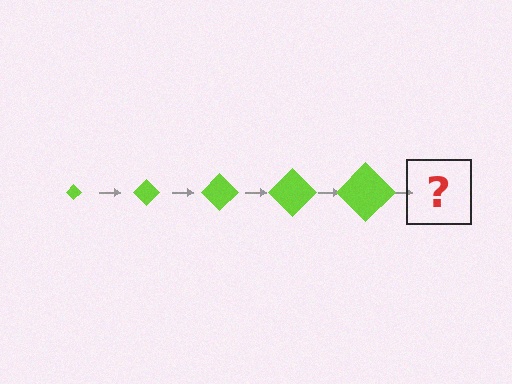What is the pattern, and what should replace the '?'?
The pattern is that the diamond gets progressively larger each step. The '?' should be a lime diamond, larger than the previous one.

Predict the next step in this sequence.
The next step is a lime diamond, larger than the previous one.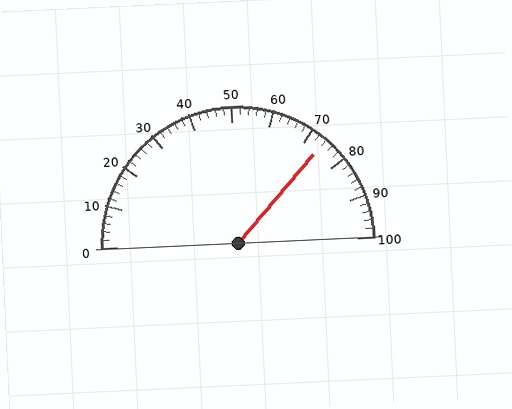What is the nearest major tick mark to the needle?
The nearest major tick mark is 70.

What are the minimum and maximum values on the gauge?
The gauge ranges from 0 to 100.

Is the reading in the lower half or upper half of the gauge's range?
The reading is in the upper half of the range (0 to 100).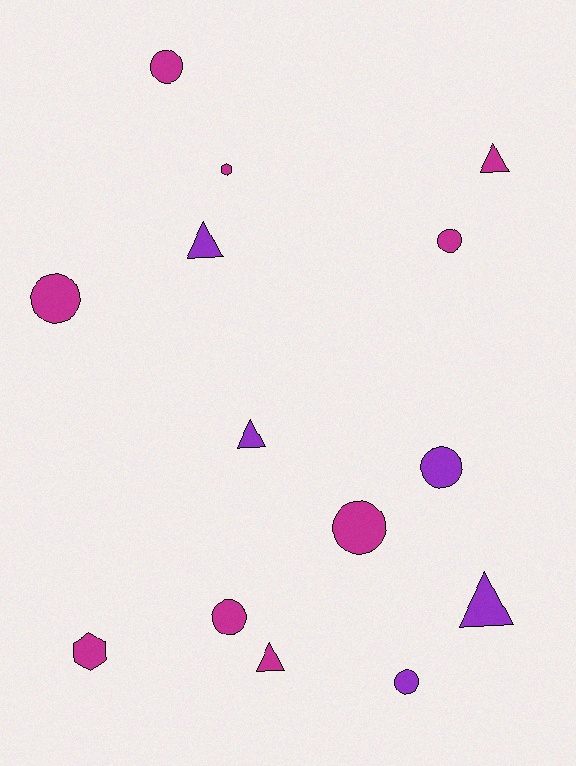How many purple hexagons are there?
There are no purple hexagons.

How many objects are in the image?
There are 14 objects.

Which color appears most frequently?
Magenta, with 9 objects.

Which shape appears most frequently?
Circle, with 7 objects.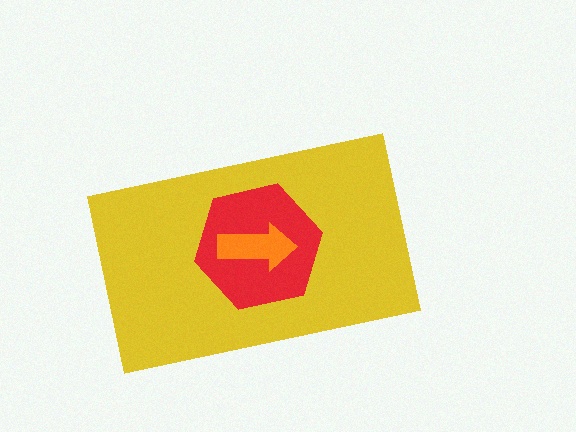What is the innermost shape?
The orange arrow.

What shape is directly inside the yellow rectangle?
The red hexagon.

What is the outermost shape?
The yellow rectangle.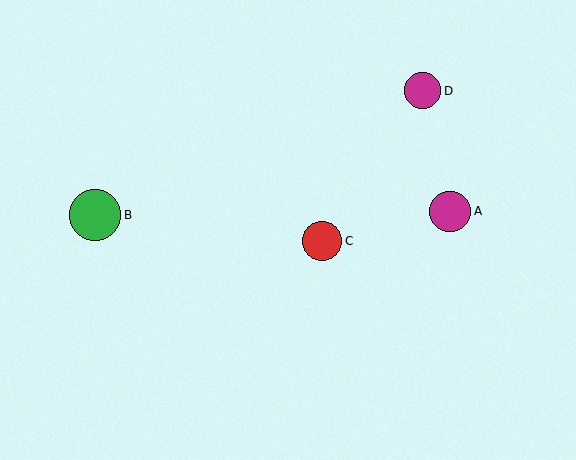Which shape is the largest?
The green circle (labeled B) is the largest.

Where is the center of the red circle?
The center of the red circle is at (322, 241).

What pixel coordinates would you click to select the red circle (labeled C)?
Click at (322, 241) to select the red circle C.